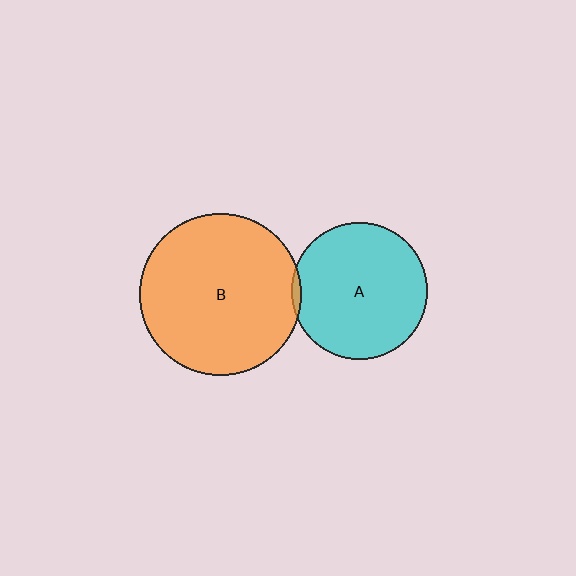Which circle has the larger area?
Circle B (orange).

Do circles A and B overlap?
Yes.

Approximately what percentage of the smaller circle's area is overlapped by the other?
Approximately 5%.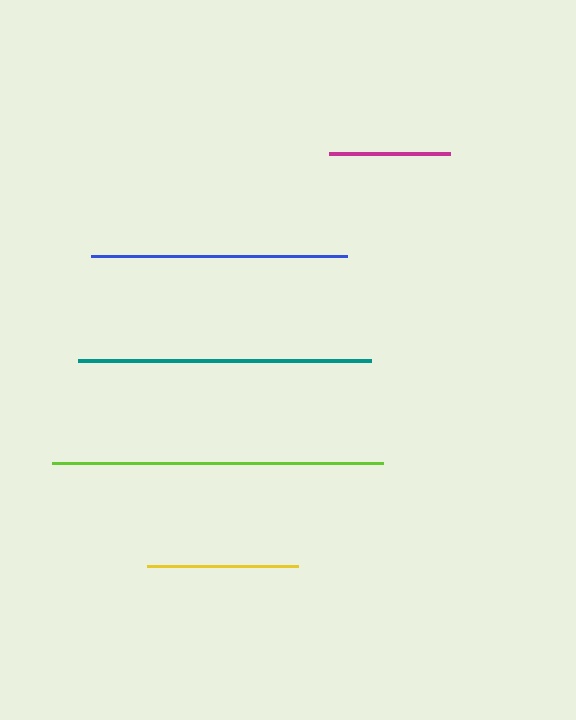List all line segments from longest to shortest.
From longest to shortest: lime, teal, blue, yellow, magenta.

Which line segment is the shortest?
The magenta line is the shortest at approximately 120 pixels.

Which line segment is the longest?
The lime line is the longest at approximately 331 pixels.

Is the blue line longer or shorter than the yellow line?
The blue line is longer than the yellow line.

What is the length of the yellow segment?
The yellow segment is approximately 152 pixels long.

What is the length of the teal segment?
The teal segment is approximately 293 pixels long.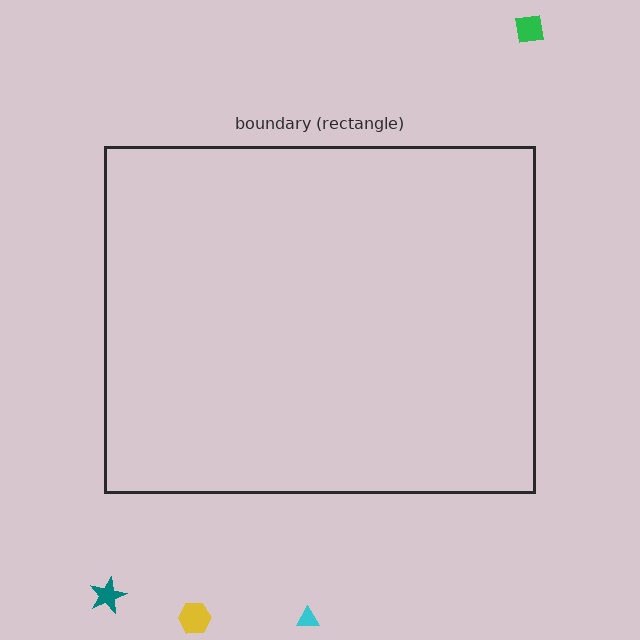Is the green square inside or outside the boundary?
Outside.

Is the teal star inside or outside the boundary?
Outside.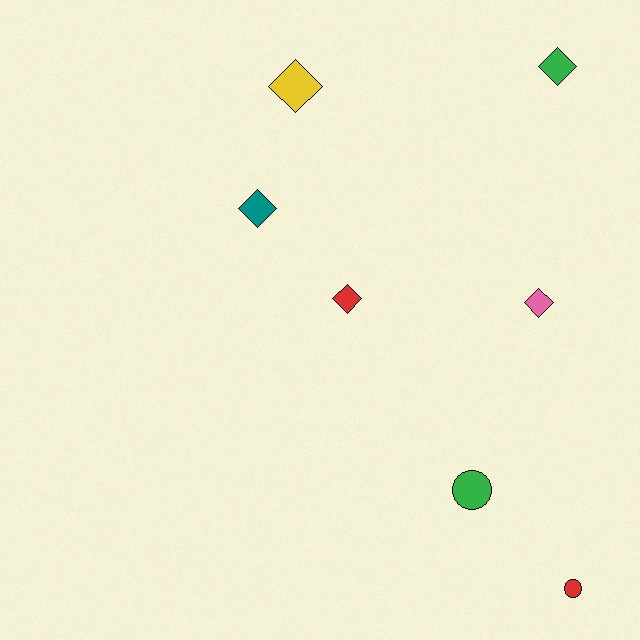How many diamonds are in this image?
There are 5 diamonds.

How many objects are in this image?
There are 7 objects.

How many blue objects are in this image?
There are no blue objects.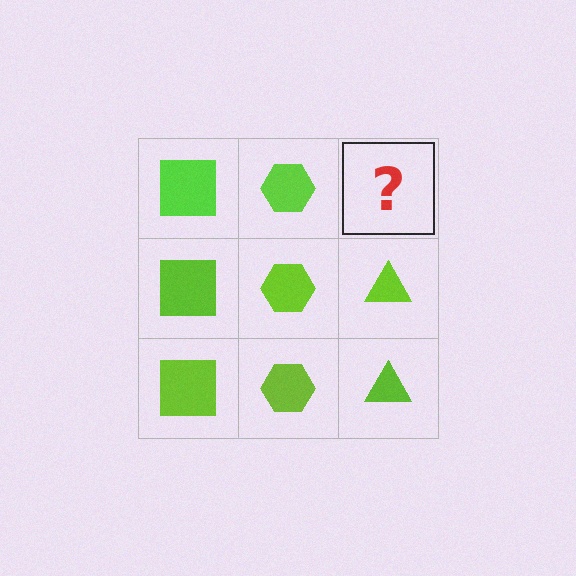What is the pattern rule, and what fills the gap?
The rule is that each column has a consistent shape. The gap should be filled with a lime triangle.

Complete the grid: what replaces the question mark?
The question mark should be replaced with a lime triangle.